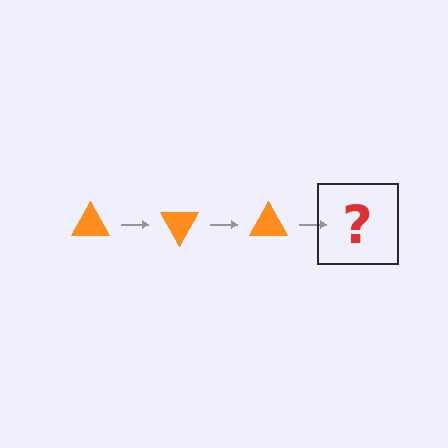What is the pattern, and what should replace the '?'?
The pattern is that the triangle rotates 60 degrees each step. The '?' should be an orange triangle rotated 180 degrees.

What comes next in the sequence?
The next element should be an orange triangle rotated 180 degrees.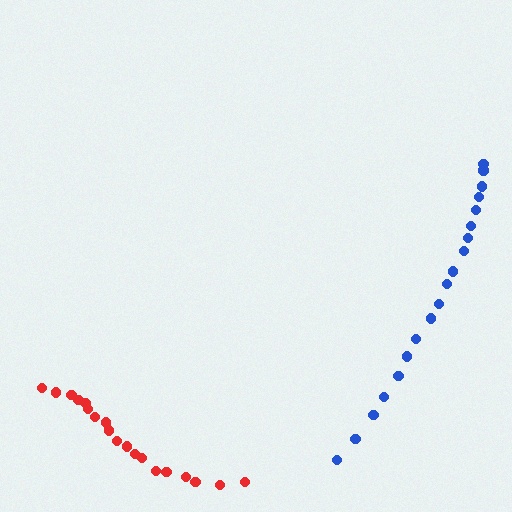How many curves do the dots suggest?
There are 2 distinct paths.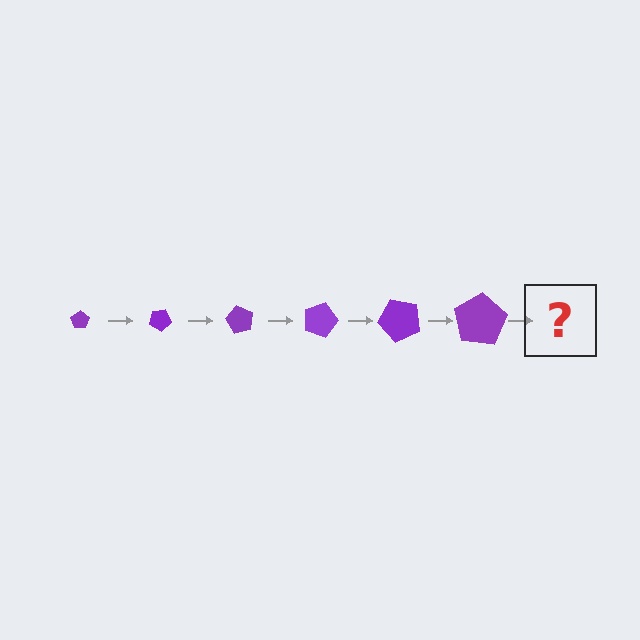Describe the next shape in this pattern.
It should be a pentagon, larger than the previous one and rotated 180 degrees from the start.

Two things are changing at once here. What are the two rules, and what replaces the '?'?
The two rules are that the pentagon grows larger each step and it rotates 30 degrees each step. The '?' should be a pentagon, larger than the previous one and rotated 180 degrees from the start.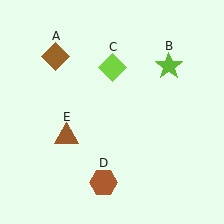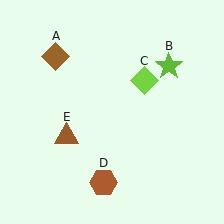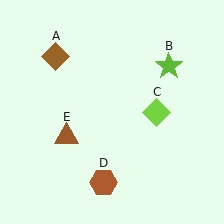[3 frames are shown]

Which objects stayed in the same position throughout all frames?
Brown diamond (object A) and lime star (object B) and brown hexagon (object D) and brown triangle (object E) remained stationary.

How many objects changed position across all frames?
1 object changed position: lime diamond (object C).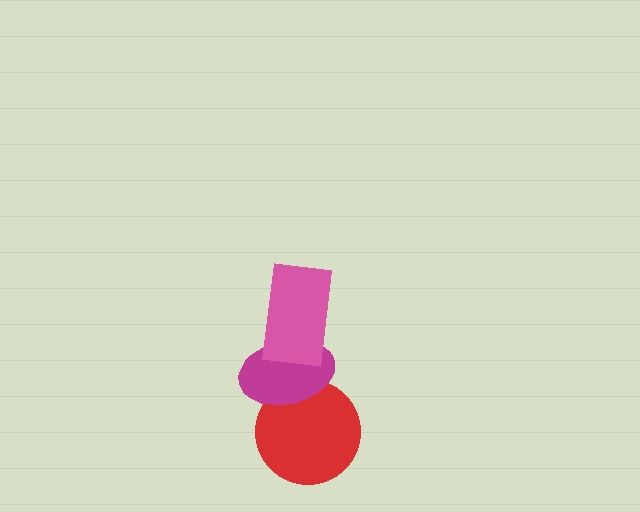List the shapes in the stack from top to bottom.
From top to bottom: the pink rectangle, the magenta ellipse, the red circle.